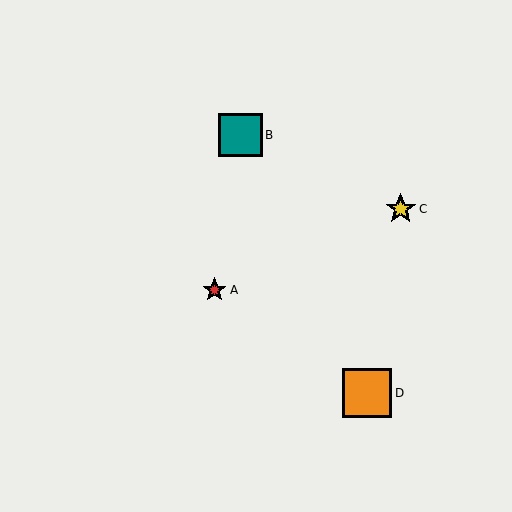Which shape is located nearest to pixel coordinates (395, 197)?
The yellow star (labeled C) at (401, 209) is nearest to that location.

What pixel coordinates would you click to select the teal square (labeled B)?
Click at (241, 135) to select the teal square B.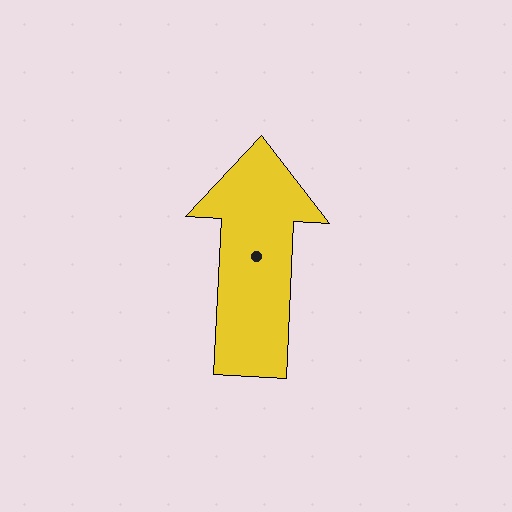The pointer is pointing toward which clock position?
Roughly 12 o'clock.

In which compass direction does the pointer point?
North.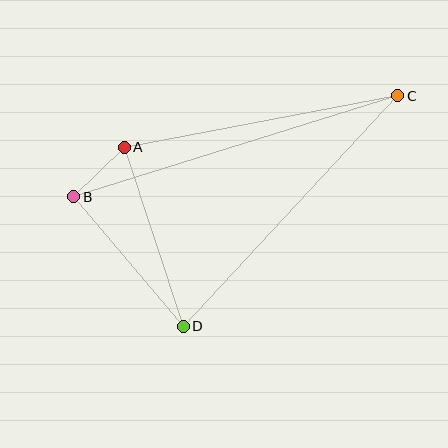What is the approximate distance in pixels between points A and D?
The distance between A and D is approximately 188 pixels.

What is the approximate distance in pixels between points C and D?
The distance between C and D is approximately 315 pixels.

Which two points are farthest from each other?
Points B and C are farthest from each other.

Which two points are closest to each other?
Points A and B are closest to each other.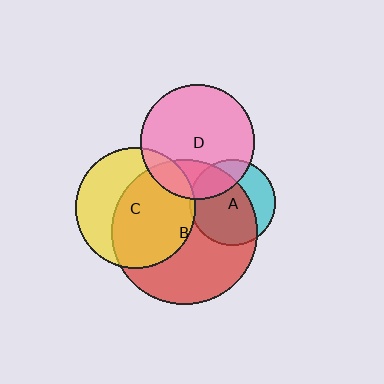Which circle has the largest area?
Circle B (red).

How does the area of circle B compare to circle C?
Approximately 1.5 times.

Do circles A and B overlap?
Yes.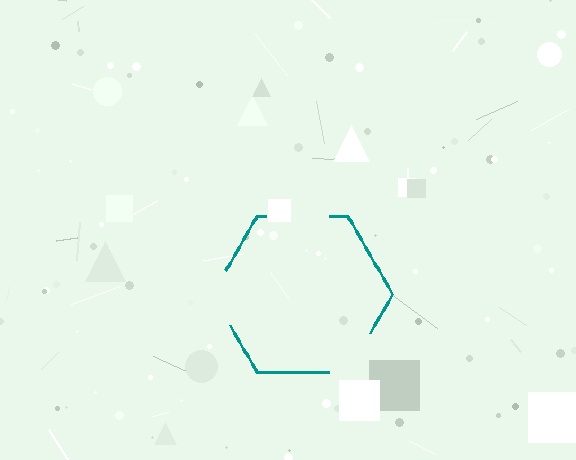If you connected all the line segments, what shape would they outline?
They would outline a hexagon.